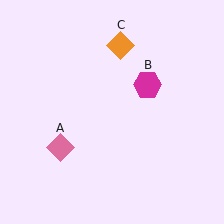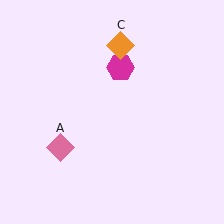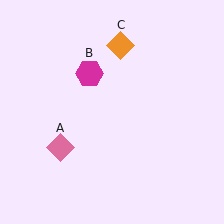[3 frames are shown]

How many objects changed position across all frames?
1 object changed position: magenta hexagon (object B).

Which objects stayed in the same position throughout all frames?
Pink diamond (object A) and orange diamond (object C) remained stationary.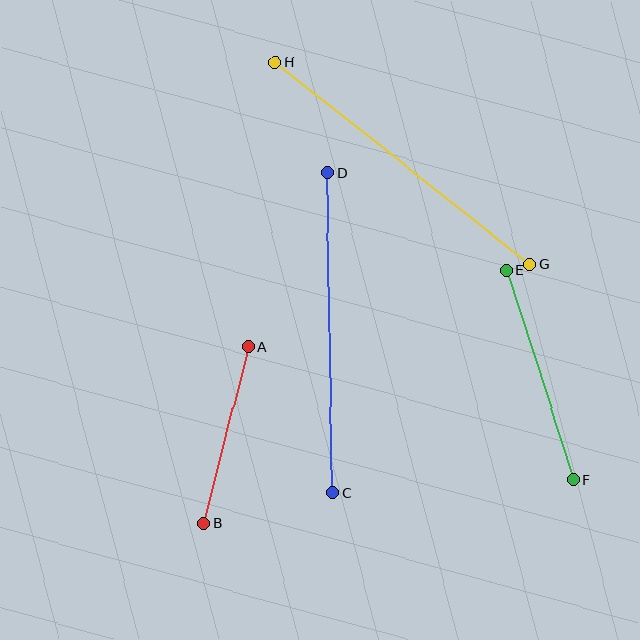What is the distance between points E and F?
The distance is approximately 220 pixels.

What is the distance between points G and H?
The distance is approximately 325 pixels.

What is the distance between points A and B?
The distance is approximately 183 pixels.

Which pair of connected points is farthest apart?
Points G and H are farthest apart.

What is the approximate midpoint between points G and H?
The midpoint is at approximately (402, 163) pixels.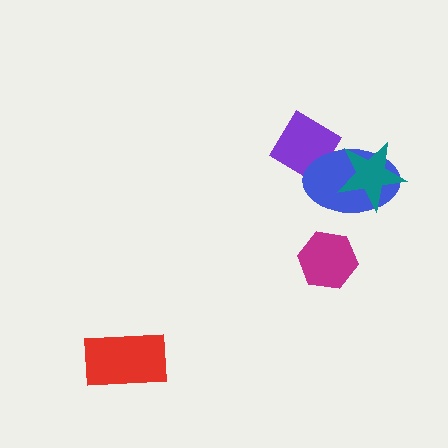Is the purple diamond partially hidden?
Yes, it is partially covered by another shape.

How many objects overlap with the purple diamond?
1 object overlaps with the purple diamond.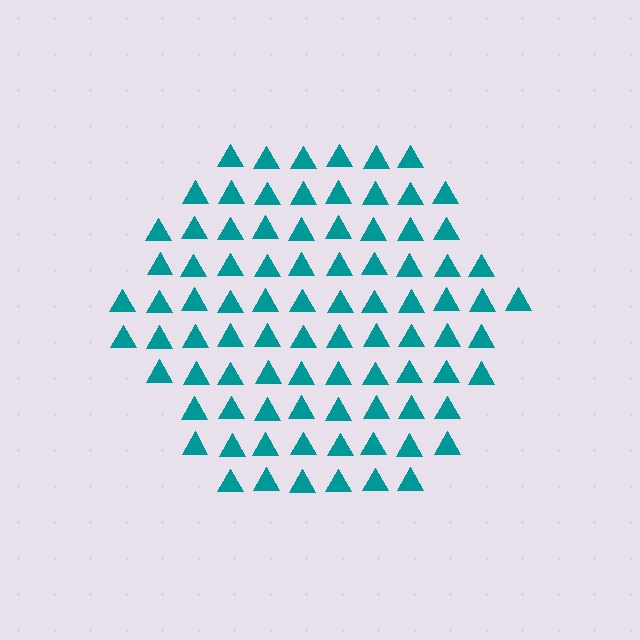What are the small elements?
The small elements are triangles.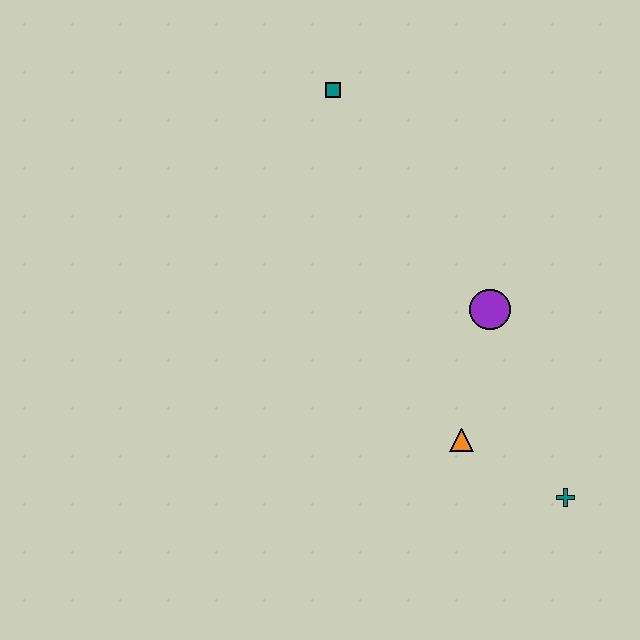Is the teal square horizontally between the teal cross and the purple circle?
No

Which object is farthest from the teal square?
The teal cross is farthest from the teal square.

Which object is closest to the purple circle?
The orange triangle is closest to the purple circle.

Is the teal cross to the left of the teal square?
No